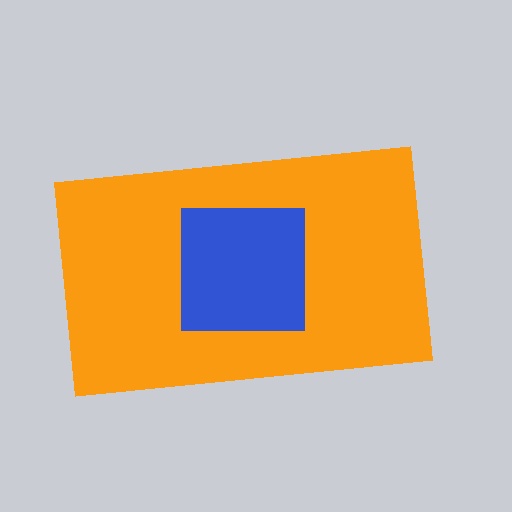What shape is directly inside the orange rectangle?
The blue square.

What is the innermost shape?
The blue square.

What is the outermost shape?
The orange rectangle.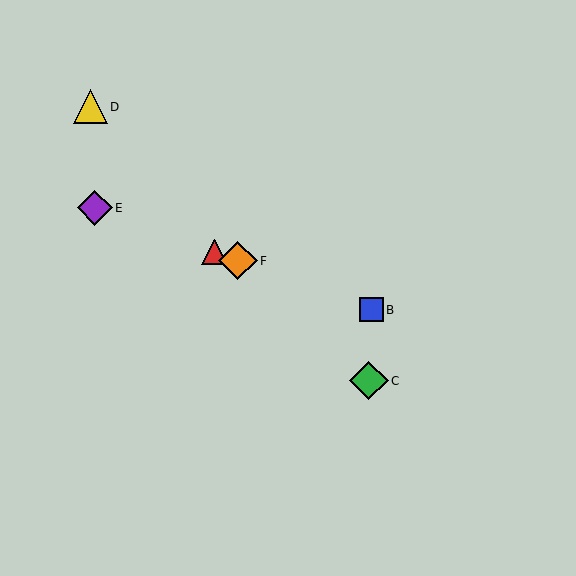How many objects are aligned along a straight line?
4 objects (A, B, E, F) are aligned along a straight line.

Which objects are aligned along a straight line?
Objects A, B, E, F are aligned along a straight line.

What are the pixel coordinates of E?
Object E is at (95, 208).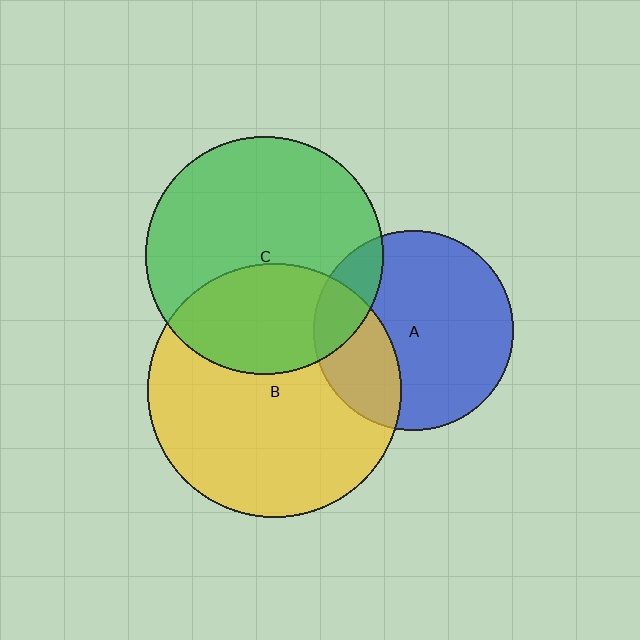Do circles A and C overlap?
Yes.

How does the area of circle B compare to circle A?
Approximately 1.6 times.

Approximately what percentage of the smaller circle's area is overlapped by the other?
Approximately 15%.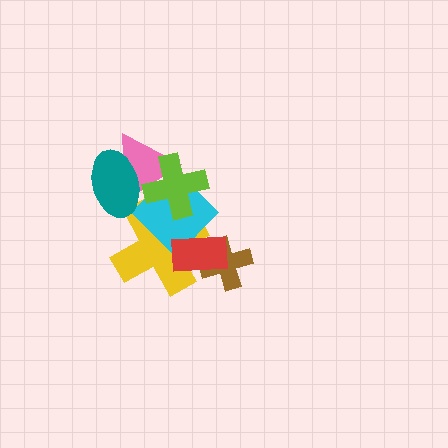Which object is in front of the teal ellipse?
The lime cross is in front of the teal ellipse.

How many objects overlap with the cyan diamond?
5 objects overlap with the cyan diamond.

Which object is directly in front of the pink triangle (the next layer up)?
The teal ellipse is directly in front of the pink triangle.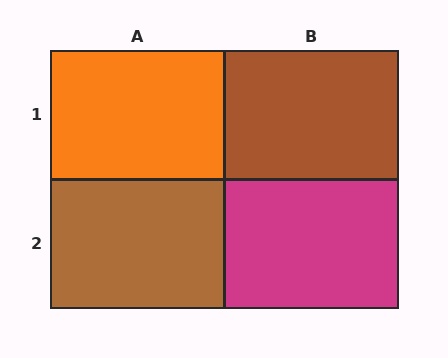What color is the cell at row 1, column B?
Brown.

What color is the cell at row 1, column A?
Orange.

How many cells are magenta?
1 cell is magenta.